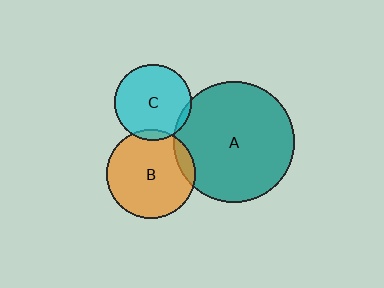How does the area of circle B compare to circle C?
Approximately 1.4 times.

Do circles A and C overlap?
Yes.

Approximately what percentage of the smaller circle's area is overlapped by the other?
Approximately 5%.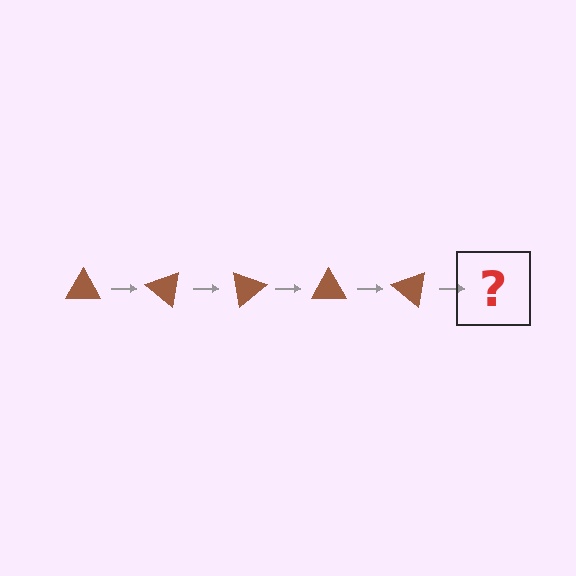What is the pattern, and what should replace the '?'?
The pattern is that the triangle rotates 40 degrees each step. The '?' should be a brown triangle rotated 200 degrees.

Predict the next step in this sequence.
The next step is a brown triangle rotated 200 degrees.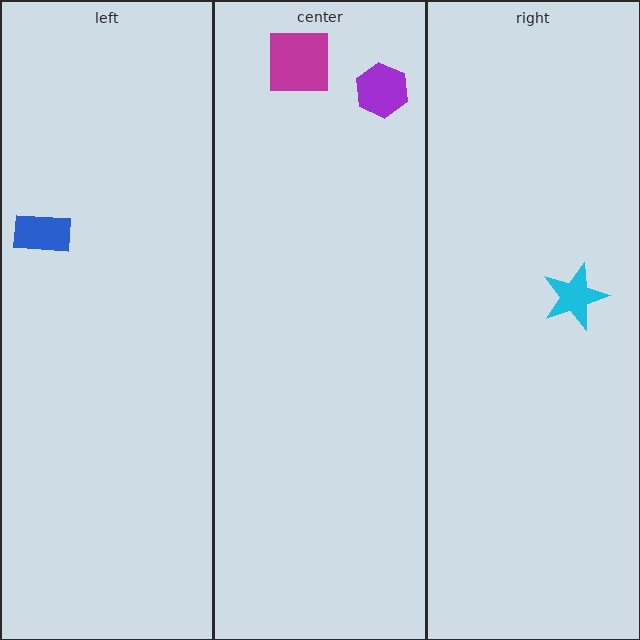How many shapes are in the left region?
1.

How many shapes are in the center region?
2.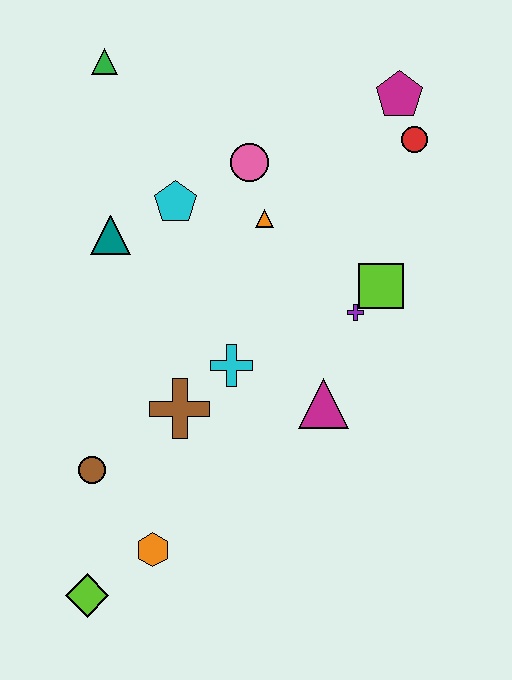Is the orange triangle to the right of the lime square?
No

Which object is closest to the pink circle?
The orange triangle is closest to the pink circle.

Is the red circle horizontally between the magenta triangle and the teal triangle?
No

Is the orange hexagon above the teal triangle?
No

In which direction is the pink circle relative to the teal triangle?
The pink circle is to the right of the teal triangle.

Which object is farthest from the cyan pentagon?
The lime diamond is farthest from the cyan pentagon.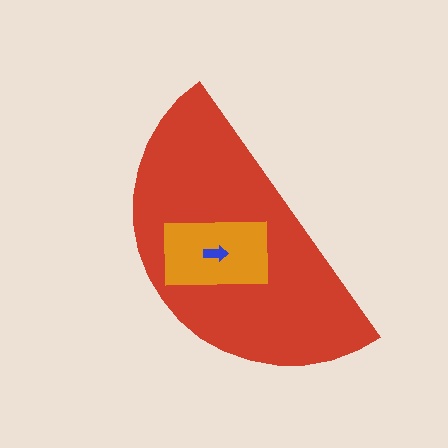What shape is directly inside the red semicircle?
The orange rectangle.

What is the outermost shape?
The red semicircle.